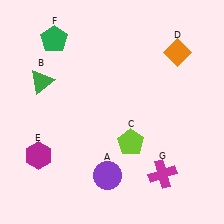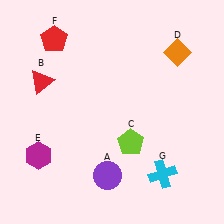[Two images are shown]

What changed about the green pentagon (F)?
In Image 1, F is green. In Image 2, it changed to red.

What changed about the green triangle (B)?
In Image 1, B is green. In Image 2, it changed to red.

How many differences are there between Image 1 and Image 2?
There are 3 differences between the two images.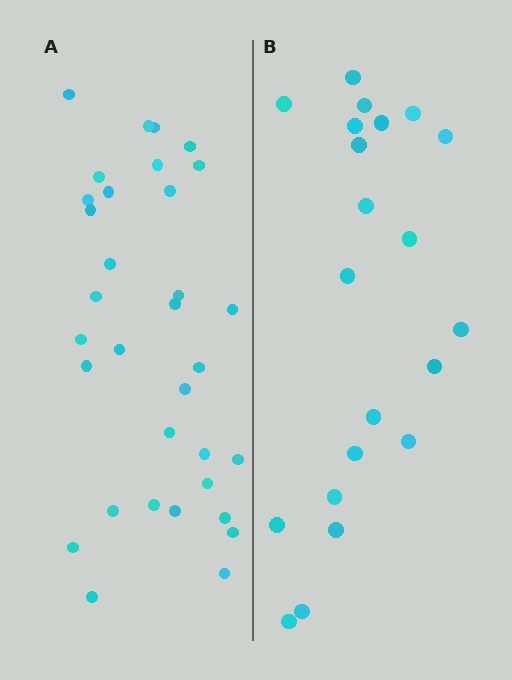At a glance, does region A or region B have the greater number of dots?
Region A (the left region) has more dots.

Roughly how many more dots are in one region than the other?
Region A has roughly 12 or so more dots than region B.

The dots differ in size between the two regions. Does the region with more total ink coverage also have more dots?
No. Region B has more total ink coverage because its dots are larger, but region A actually contains more individual dots. Total area can be misleading — the number of items is what matters here.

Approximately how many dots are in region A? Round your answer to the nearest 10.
About 30 dots. (The exact count is 33, which rounds to 30.)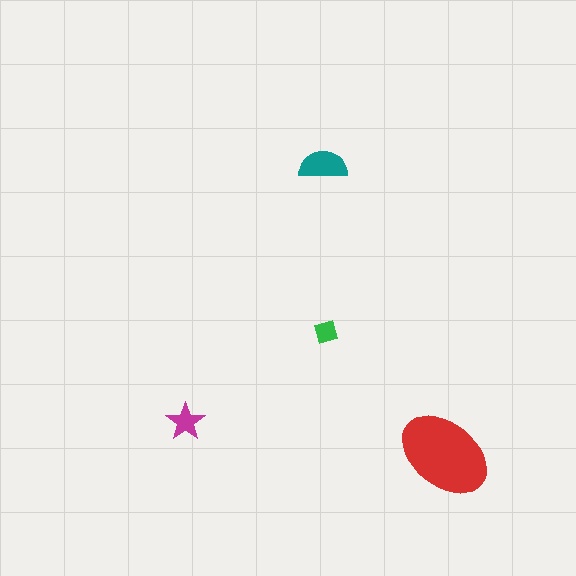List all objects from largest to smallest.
The red ellipse, the teal semicircle, the magenta star, the green diamond.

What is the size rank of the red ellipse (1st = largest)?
1st.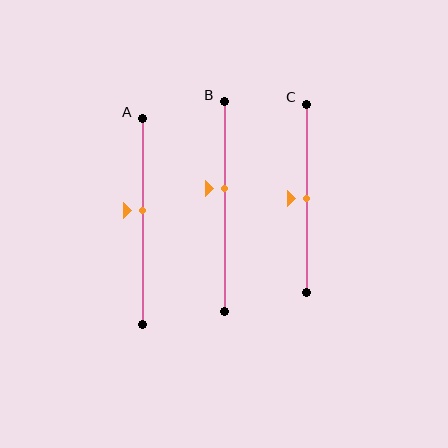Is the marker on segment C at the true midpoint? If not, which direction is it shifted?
Yes, the marker on segment C is at the true midpoint.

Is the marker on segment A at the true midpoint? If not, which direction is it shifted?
No, the marker on segment A is shifted upward by about 5% of the segment length.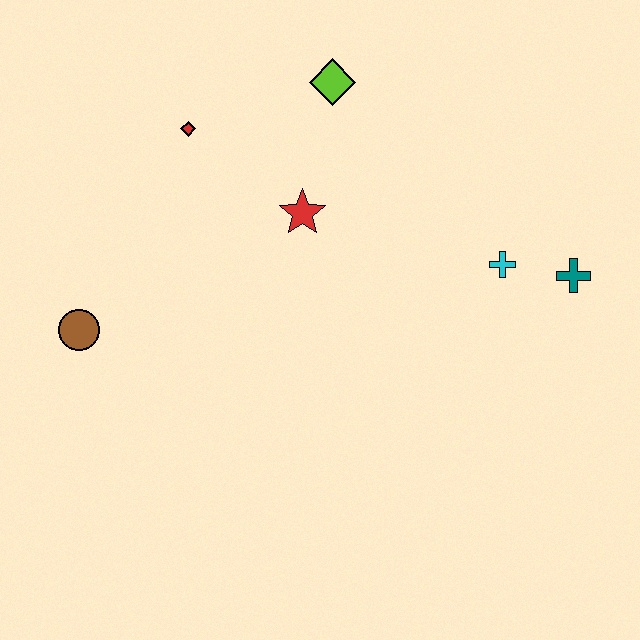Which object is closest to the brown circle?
The red diamond is closest to the brown circle.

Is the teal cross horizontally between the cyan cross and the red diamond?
No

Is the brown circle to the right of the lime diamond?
No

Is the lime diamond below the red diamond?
No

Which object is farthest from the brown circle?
The teal cross is farthest from the brown circle.